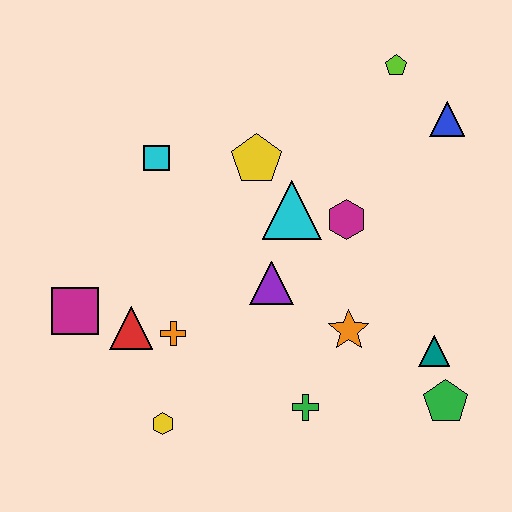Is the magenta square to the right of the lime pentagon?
No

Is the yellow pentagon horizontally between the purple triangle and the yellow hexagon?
Yes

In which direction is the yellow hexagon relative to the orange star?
The yellow hexagon is to the left of the orange star.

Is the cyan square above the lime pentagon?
No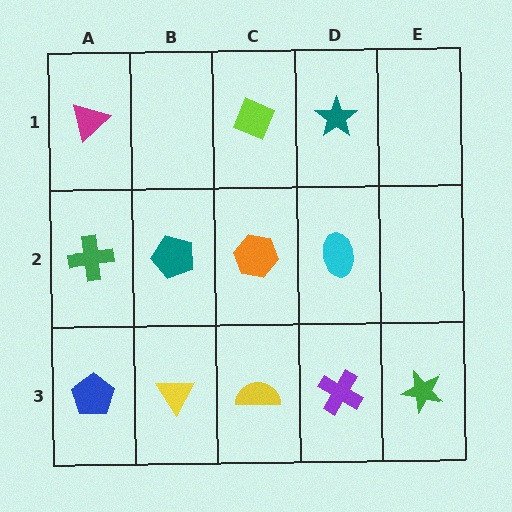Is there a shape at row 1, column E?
No, that cell is empty.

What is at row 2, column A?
A green cross.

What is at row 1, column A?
A magenta triangle.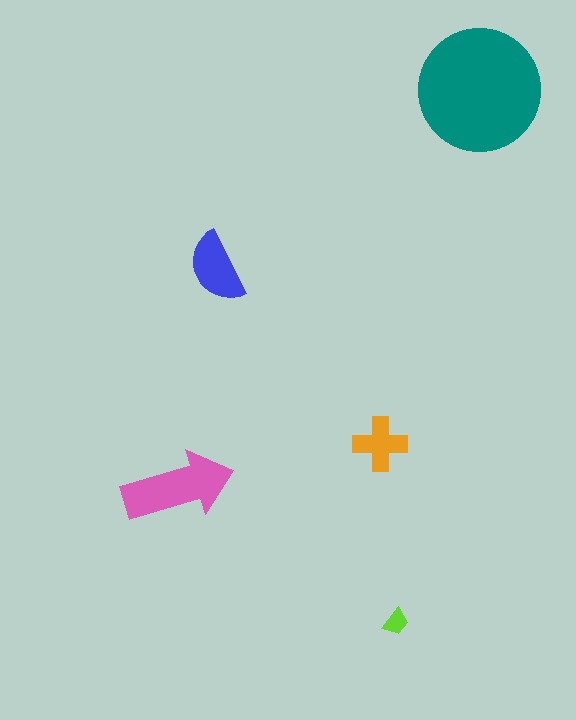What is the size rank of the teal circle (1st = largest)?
1st.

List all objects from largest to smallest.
The teal circle, the pink arrow, the blue semicircle, the orange cross, the lime trapezoid.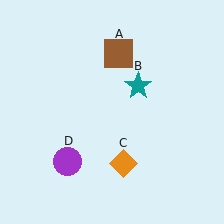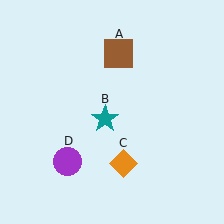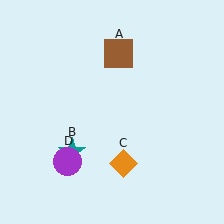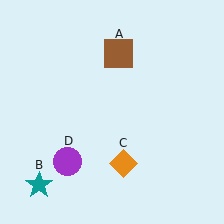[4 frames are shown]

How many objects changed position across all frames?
1 object changed position: teal star (object B).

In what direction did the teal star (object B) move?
The teal star (object B) moved down and to the left.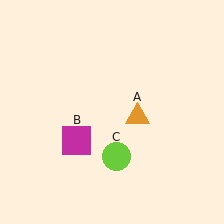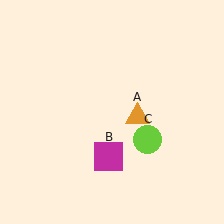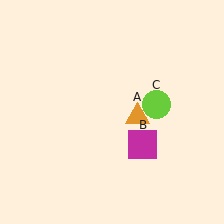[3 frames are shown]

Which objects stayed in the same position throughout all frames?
Orange triangle (object A) remained stationary.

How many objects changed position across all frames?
2 objects changed position: magenta square (object B), lime circle (object C).